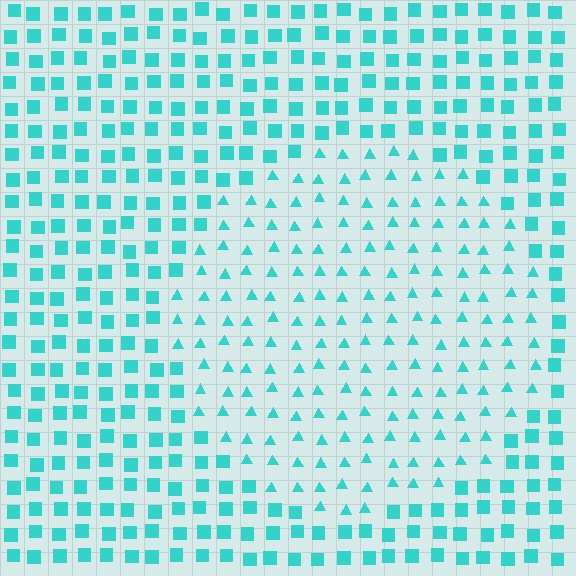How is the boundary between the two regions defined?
The boundary is defined by a change in element shape: triangles inside vs. squares outside. All elements share the same color and spacing.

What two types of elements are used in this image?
The image uses triangles inside the circle region and squares outside it.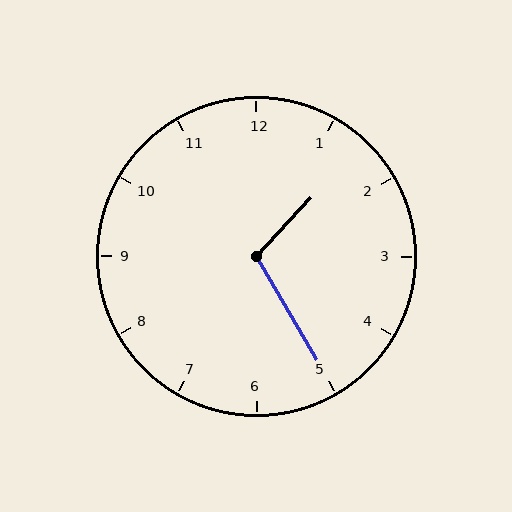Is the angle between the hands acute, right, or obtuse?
It is obtuse.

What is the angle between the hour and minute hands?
Approximately 108 degrees.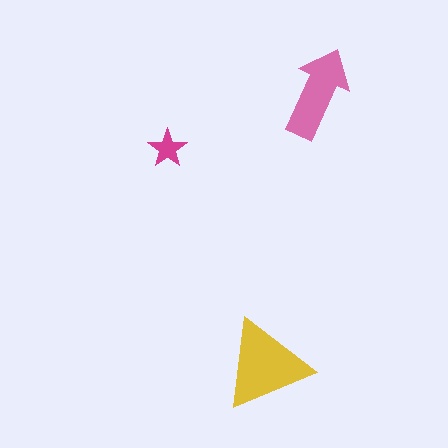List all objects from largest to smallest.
The yellow triangle, the pink arrow, the magenta star.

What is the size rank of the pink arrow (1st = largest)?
2nd.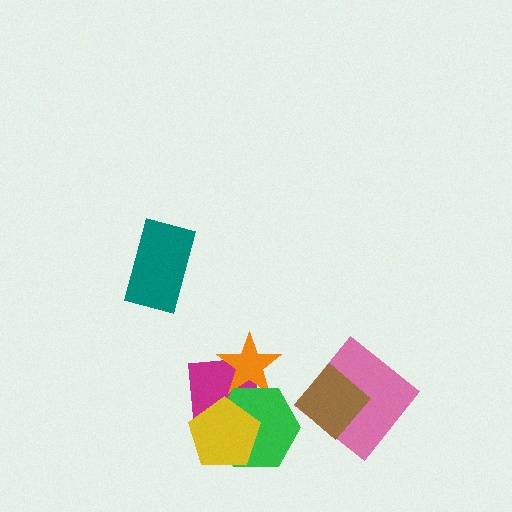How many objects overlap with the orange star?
2 objects overlap with the orange star.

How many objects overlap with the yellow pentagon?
2 objects overlap with the yellow pentagon.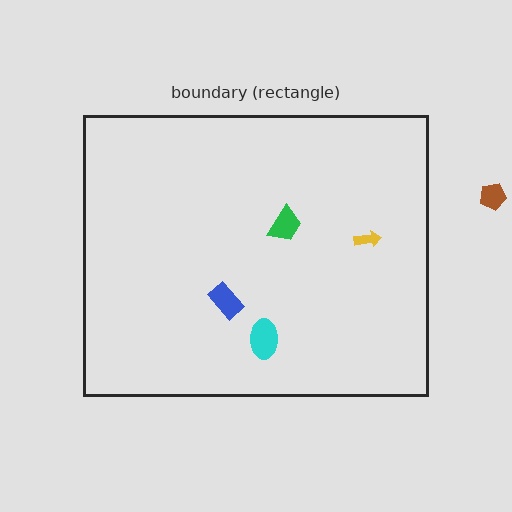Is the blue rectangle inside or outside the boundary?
Inside.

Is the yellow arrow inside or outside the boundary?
Inside.